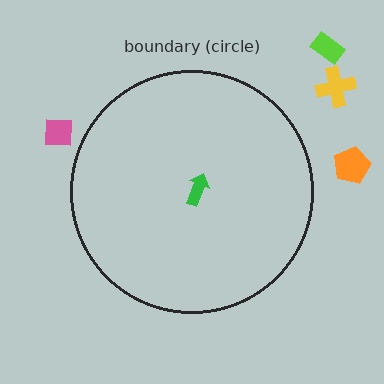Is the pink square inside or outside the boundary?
Outside.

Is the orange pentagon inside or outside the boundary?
Outside.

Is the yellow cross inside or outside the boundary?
Outside.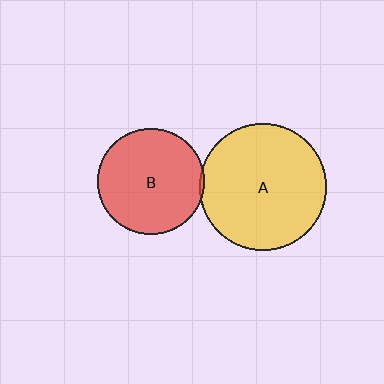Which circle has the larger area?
Circle A (yellow).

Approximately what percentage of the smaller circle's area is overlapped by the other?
Approximately 5%.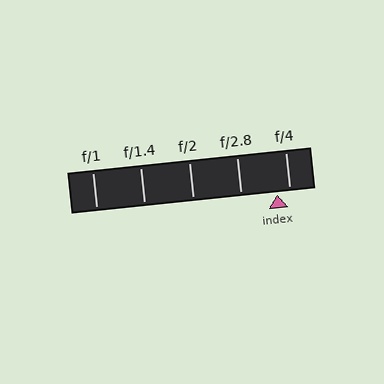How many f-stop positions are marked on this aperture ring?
There are 5 f-stop positions marked.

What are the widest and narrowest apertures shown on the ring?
The widest aperture shown is f/1 and the narrowest is f/4.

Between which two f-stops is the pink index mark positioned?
The index mark is between f/2.8 and f/4.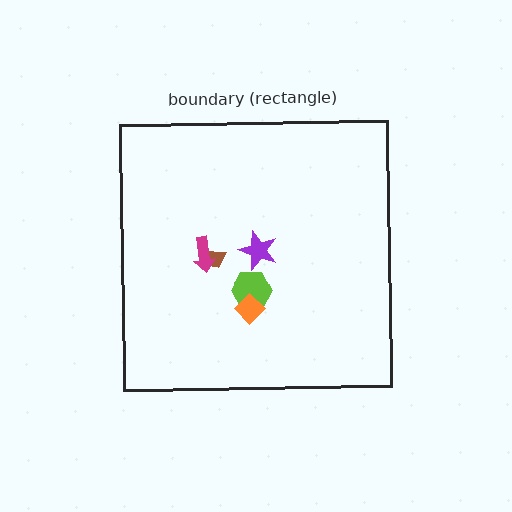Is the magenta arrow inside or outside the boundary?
Inside.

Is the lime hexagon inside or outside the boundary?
Inside.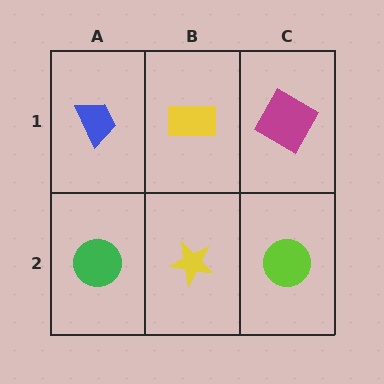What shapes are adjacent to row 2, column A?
A blue trapezoid (row 1, column A), a yellow star (row 2, column B).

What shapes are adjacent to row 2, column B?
A yellow rectangle (row 1, column B), a green circle (row 2, column A), a lime circle (row 2, column C).